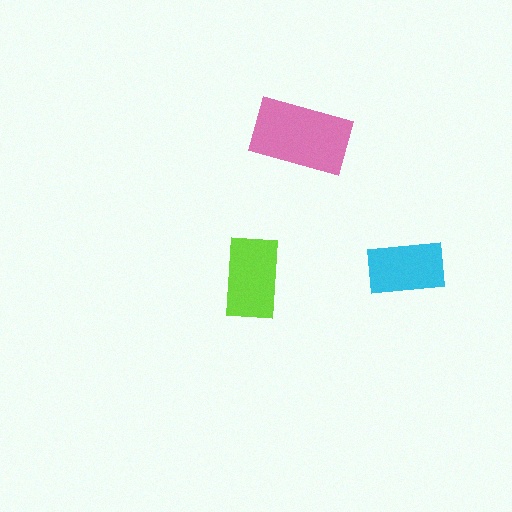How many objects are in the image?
There are 3 objects in the image.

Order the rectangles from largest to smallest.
the pink one, the lime one, the cyan one.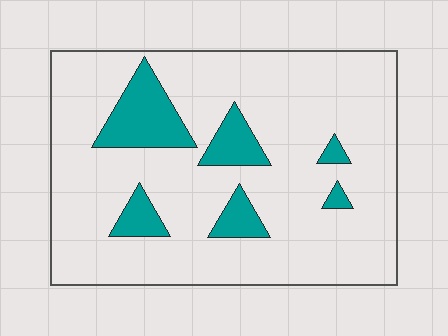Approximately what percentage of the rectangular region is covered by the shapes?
Approximately 15%.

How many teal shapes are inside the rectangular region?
6.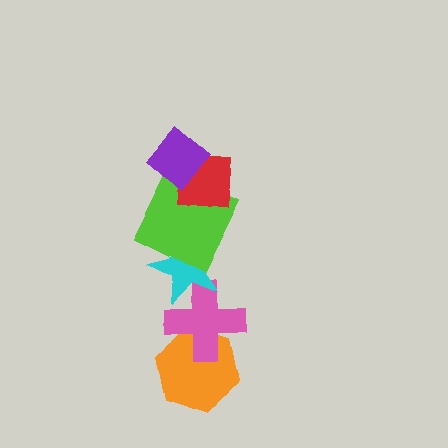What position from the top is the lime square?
The lime square is 3rd from the top.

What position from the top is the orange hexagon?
The orange hexagon is 6th from the top.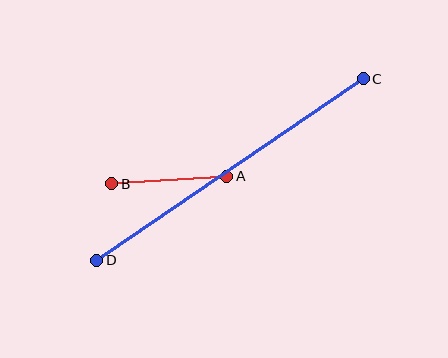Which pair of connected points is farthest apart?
Points C and D are farthest apart.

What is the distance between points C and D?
The distance is approximately 323 pixels.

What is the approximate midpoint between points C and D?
The midpoint is at approximately (230, 169) pixels.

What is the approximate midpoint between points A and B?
The midpoint is at approximately (169, 180) pixels.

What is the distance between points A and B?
The distance is approximately 115 pixels.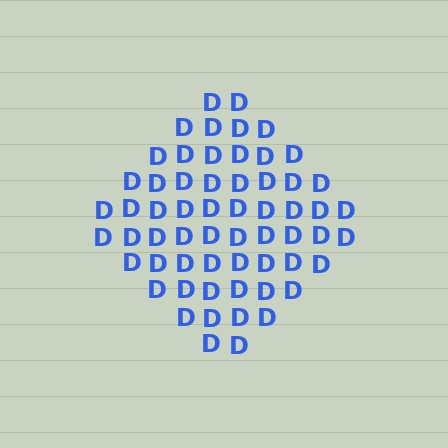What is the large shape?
The large shape is a diamond.